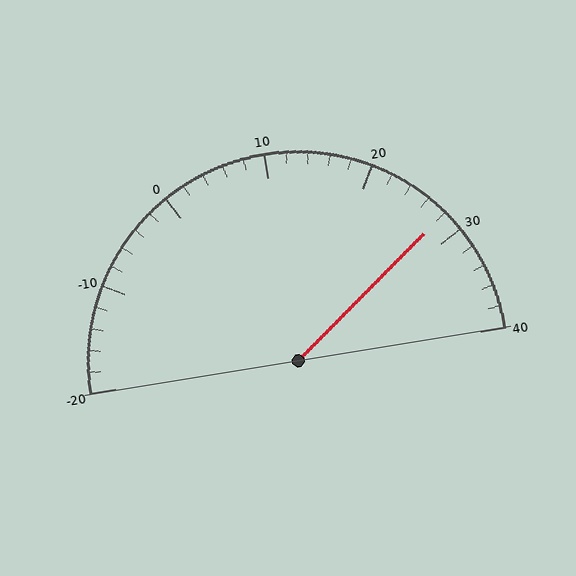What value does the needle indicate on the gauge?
The needle indicates approximately 28.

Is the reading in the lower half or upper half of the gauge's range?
The reading is in the upper half of the range (-20 to 40).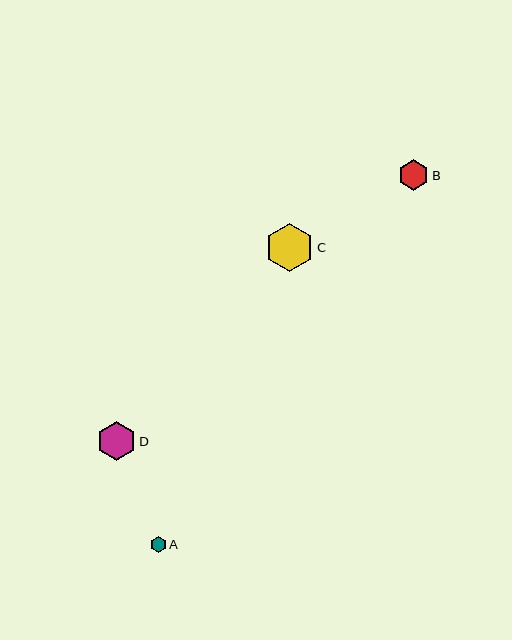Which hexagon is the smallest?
Hexagon A is the smallest with a size of approximately 16 pixels.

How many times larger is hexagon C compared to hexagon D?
Hexagon C is approximately 1.3 times the size of hexagon D.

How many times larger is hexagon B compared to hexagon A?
Hexagon B is approximately 2.0 times the size of hexagon A.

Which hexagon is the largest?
Hexagon C is the largest with a size of approximately 48 pixels.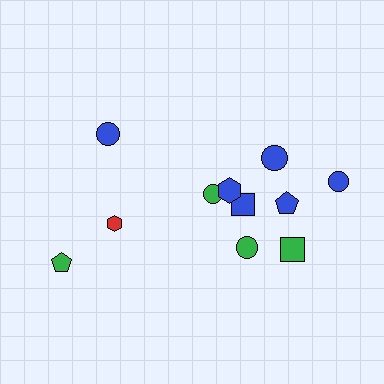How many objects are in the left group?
There are 3 objects.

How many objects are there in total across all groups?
There are 11 objects.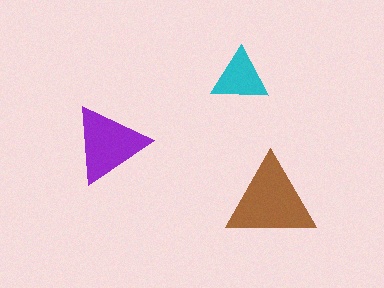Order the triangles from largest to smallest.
the brown one, the purple one, the cyan one.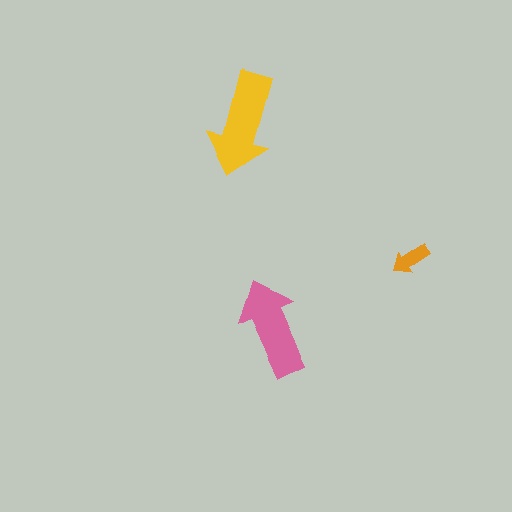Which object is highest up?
The yellow arrow is topmost.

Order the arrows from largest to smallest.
the yellow one, the pink one, the orange one.